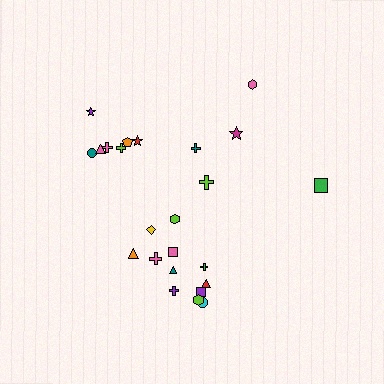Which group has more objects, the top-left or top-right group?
The top-left group.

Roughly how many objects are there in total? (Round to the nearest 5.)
Roughly 25 objects in total.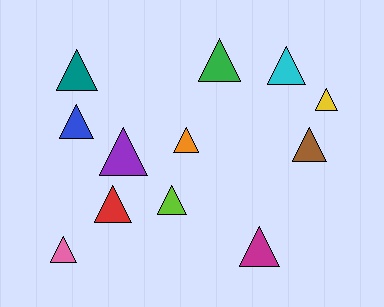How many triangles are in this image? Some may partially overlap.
There are 12 triangles.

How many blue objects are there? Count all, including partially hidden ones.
There is 1 blue object.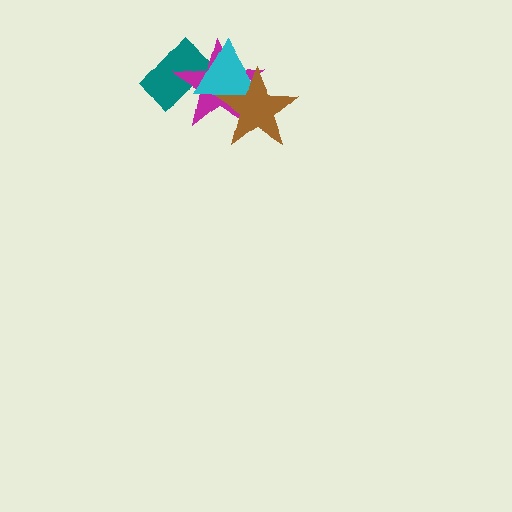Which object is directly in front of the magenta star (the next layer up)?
The cyan triangle is directly in front of the magenta star.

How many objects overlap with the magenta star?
3 objects overlap with the magenta star.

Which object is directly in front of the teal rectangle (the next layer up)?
The magenta star is directly in front of the teal rectangle.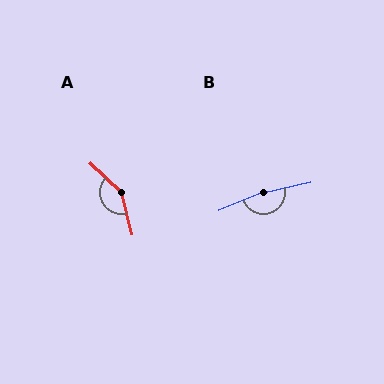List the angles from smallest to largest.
A (147°), B (170°).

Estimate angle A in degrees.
Approximately 147 degrees.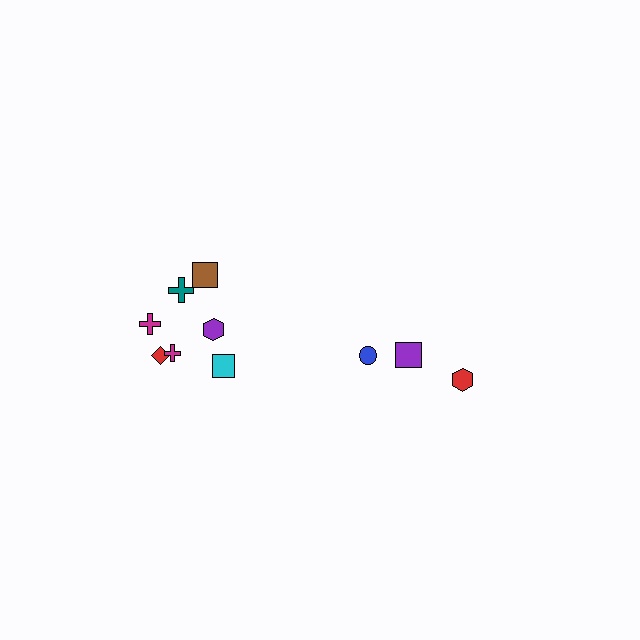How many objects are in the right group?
There are 3 objects.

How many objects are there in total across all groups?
There are 10 objects.